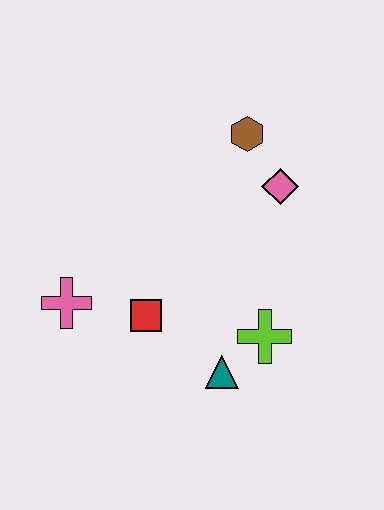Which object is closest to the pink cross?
The red square is closest to the pink cross.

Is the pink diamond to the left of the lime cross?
No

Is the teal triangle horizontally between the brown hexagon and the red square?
Yes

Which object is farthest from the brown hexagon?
The pink cross is farthest from the brown hexagon.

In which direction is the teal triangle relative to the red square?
The teal triangle is to the right of the red square.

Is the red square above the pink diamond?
No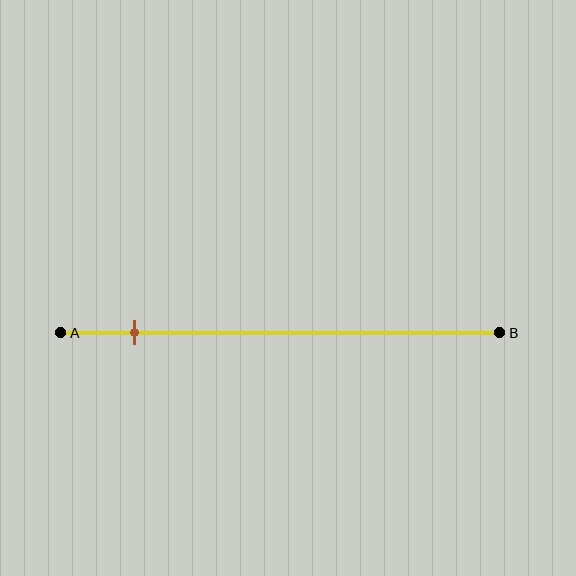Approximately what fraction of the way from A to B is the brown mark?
The brown mark is approximately 15% of the way from A to B.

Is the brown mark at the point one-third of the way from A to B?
No, the mark is at about 15% from A, not at the 33% one-third point.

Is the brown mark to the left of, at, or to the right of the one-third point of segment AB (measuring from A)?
The brown mark is to the left of the one-third point of segment AB.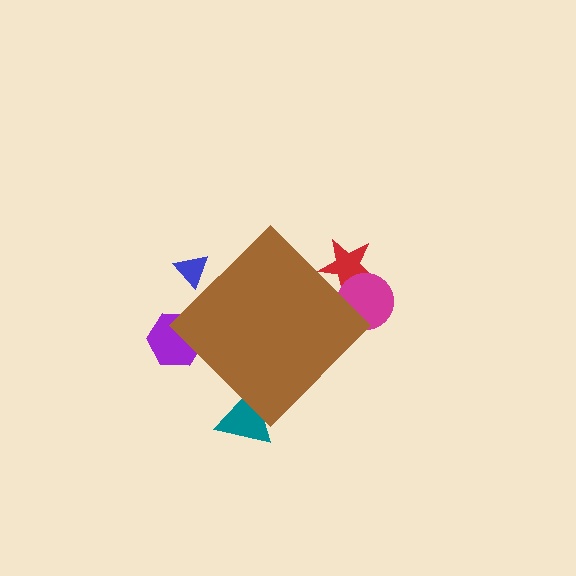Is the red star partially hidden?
Yes, the red star is partially hidden behind the brown diamond.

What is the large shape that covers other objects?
A brown diamond.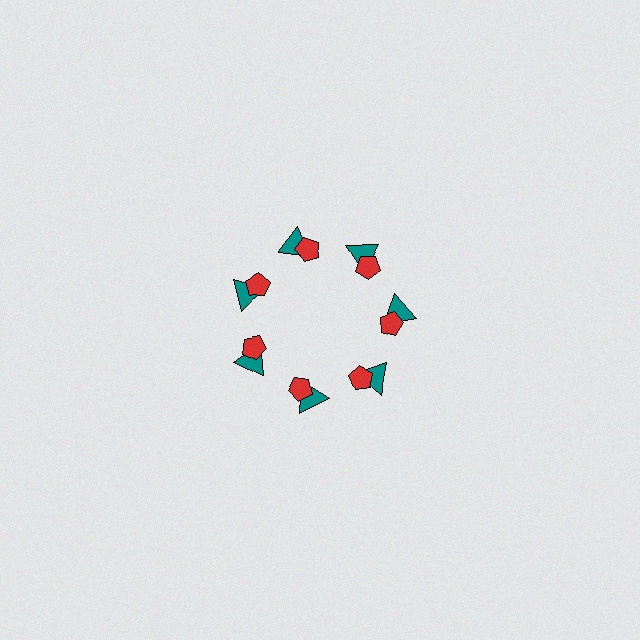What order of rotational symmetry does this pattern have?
This pattern has 7-fold rotational symmetry.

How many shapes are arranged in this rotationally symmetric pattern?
There are 14 shapes, arranged in 7 groups of 2.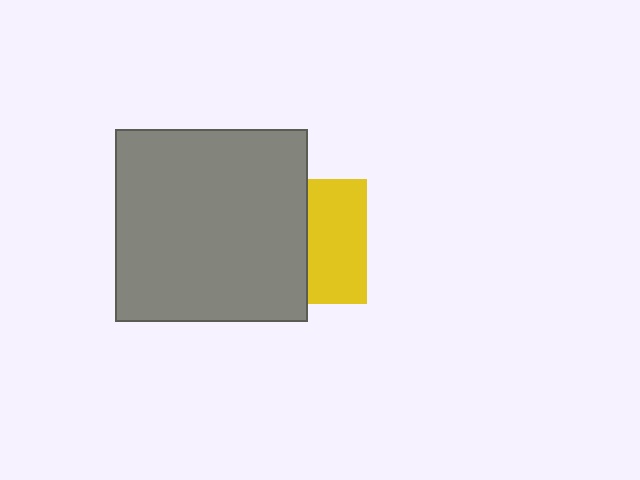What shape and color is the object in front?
The object in front is a gray square.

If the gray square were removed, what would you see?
You would see the complete yellow square.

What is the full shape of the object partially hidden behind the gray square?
The partially hidden object is a yellow square.